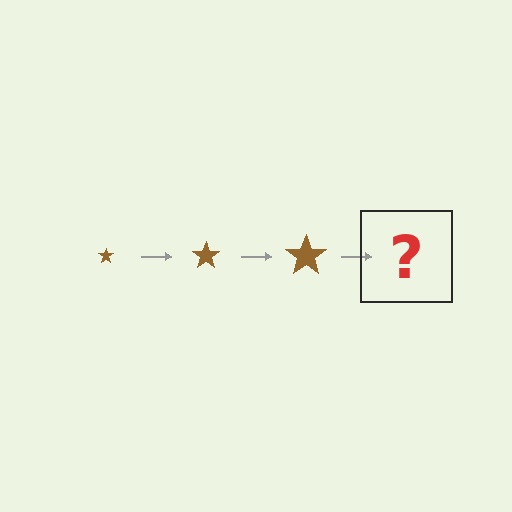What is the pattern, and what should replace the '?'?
The pattern is that the star gets progressively larger each step. The '?' should be a brown star, larger than the previous one.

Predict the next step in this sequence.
The next step is a brown star, larger than the previous one.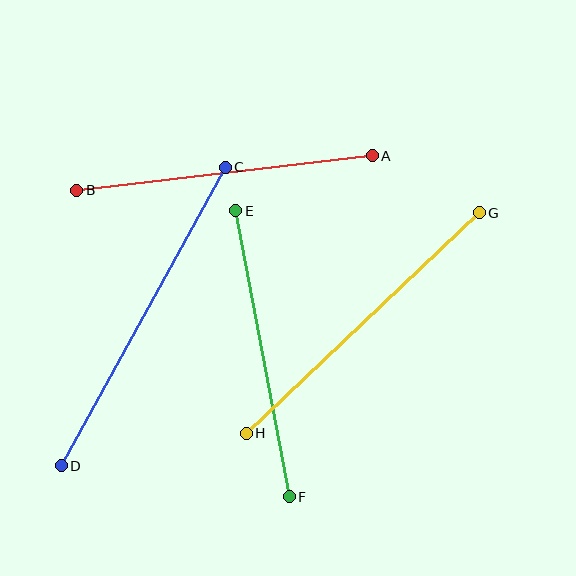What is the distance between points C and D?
The distance is approximately 340 pixels.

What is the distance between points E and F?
The distance is approximately 291 pixels.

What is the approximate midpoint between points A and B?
The midpoint is at approximately (225, 173) pixels.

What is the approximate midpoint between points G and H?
The midpoint is at approximately (363, 323) pixels.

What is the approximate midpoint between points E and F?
The midpoint is at approximately (262, 354) pixels.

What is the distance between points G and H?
The distance is approximately 321 pixels.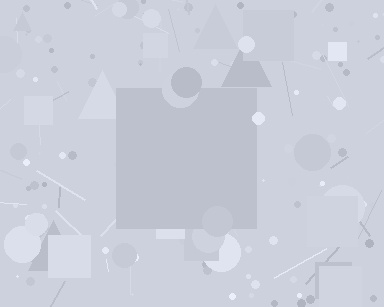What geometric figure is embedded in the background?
A square is embedded in the background.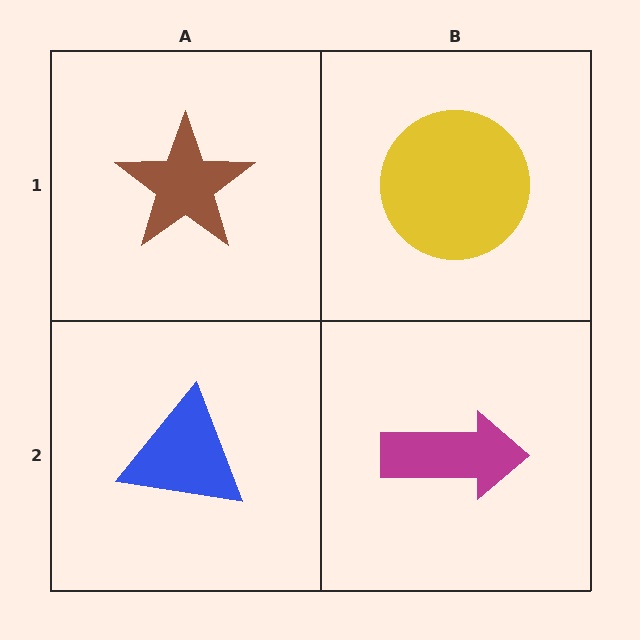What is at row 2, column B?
A magenta arrow.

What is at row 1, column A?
A brown star.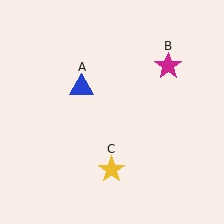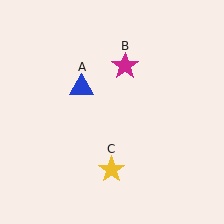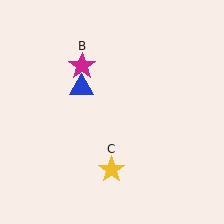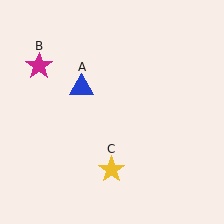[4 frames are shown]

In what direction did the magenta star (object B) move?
The magenta star (object B) moved left.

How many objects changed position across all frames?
1 object changed position: magenta star (object B).